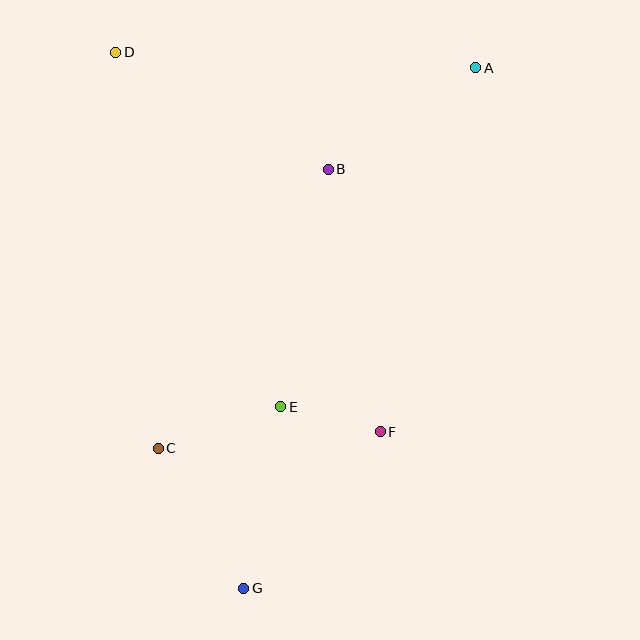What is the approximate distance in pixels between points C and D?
The distance between C and D is approximately 398 pixels.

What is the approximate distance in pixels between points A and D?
The distance between A and D is approximately 361 pixels.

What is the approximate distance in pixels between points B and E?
The distance between B and E is approximately 242 pixels.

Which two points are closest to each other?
Points E and F are closest to each other.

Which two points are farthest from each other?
Points A and G are farthest from each other.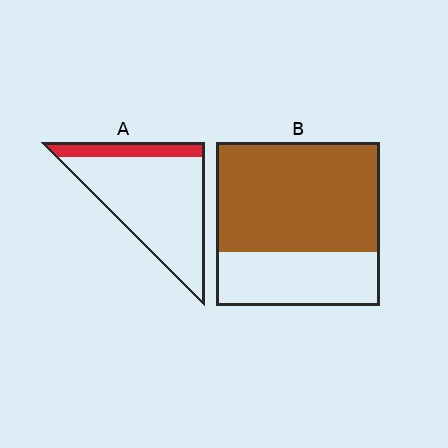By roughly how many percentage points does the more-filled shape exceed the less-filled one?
By roughly 50 percentage points (B over A).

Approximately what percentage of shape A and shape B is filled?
A is approximately 15% and B is approximately 65%.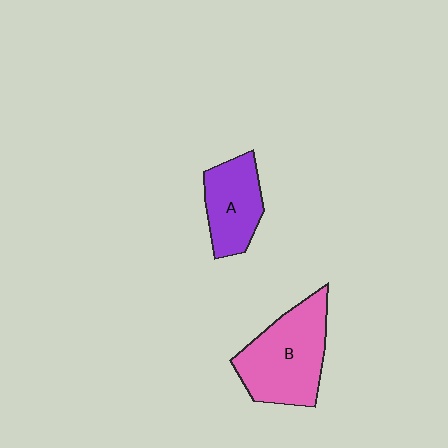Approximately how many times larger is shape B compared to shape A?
Approximately 1.5 times.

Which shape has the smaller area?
Shape A (purple).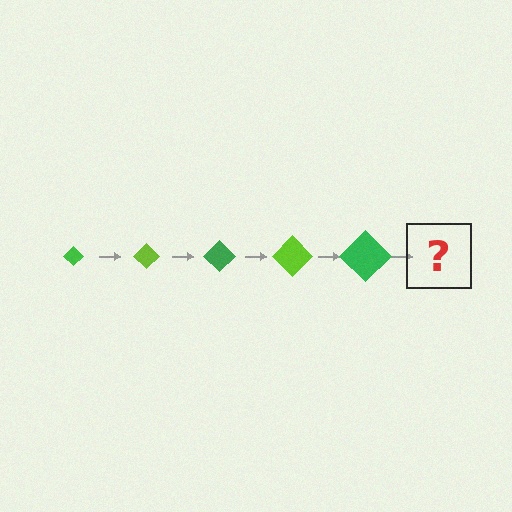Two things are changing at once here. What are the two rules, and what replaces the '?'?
The two rules are that the diamond grows larger each step and the color cycles through green and lime. The '?' should be a lime diamond, larger than the previous one.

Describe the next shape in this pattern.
It should be a lime diamond, larger than the previous one.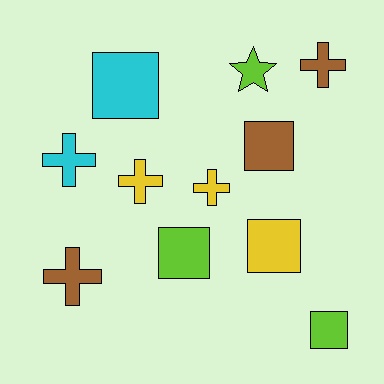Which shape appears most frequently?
Square, with 5 objects.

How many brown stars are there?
There are no brown stars.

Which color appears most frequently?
Brown, with 3 objects.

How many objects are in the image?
There are 11 objects.